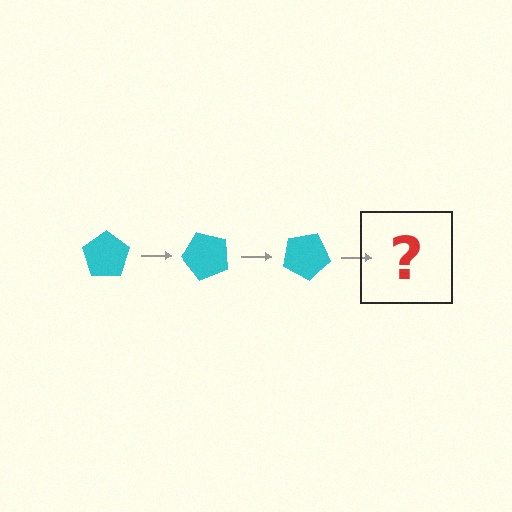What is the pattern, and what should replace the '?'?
The pattern is that the pentagon rotates 50 degrees each step. The '?' should be a cyan pentagon rotated 150 degrees.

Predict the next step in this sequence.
The next step is a cyan pentagon rotated 150 degrees.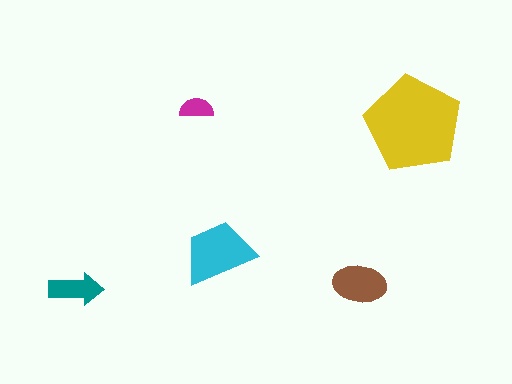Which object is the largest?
The yellow pentagon.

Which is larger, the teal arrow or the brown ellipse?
The brown ellipse.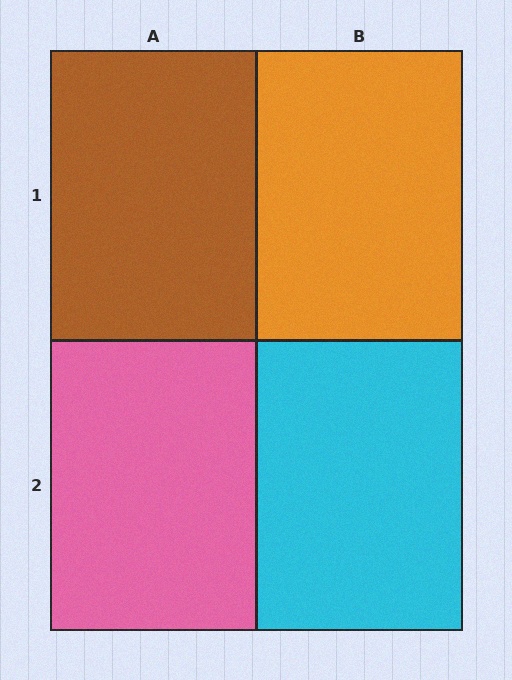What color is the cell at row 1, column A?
Brown.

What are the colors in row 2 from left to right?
Pink, cyan.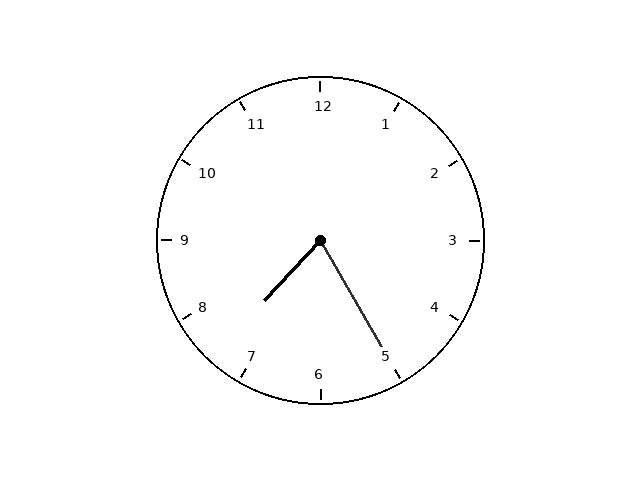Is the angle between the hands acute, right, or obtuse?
It is acute.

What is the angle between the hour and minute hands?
Approximately 72 degrees.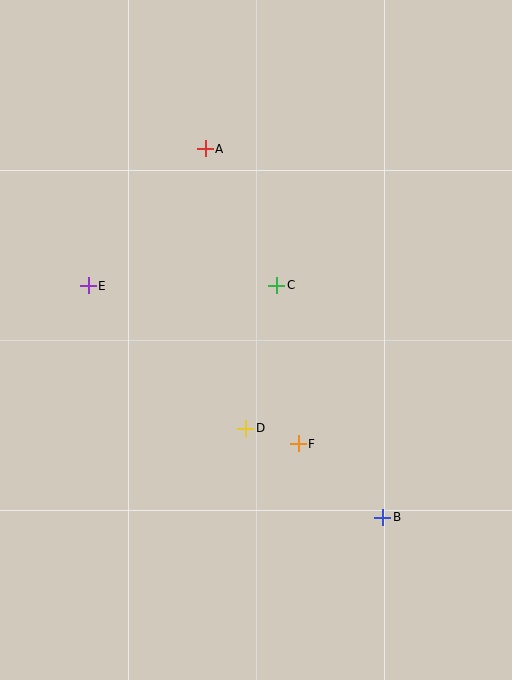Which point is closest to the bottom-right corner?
Point B is closest to the bottom-right corner.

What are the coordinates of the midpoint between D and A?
The midpoint between D and A is at (226, 289).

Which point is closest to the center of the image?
Point C at (277, 285) is closest to the center.